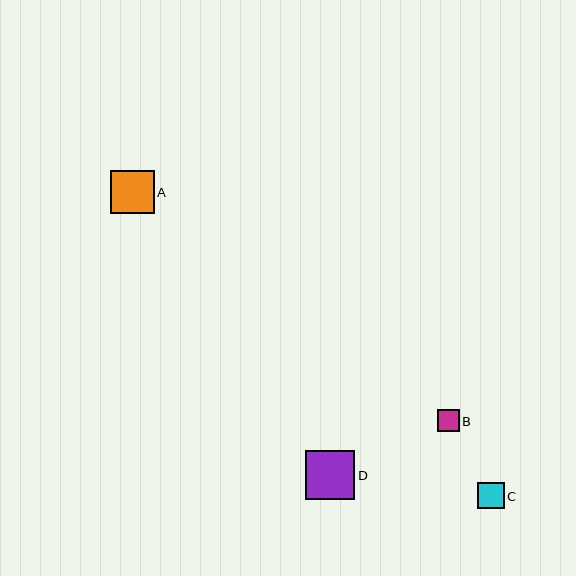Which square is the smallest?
Square B is the smallest with a size of approximately 22 pixels.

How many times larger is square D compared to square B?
Square D is approximately 2.3 times the size of square B.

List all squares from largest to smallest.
From largest to smallest: D, A, C, B.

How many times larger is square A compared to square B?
Square A is approximately 2.0 times the size of square B.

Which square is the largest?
Square D is the largest with a size of approximately 49 pixels.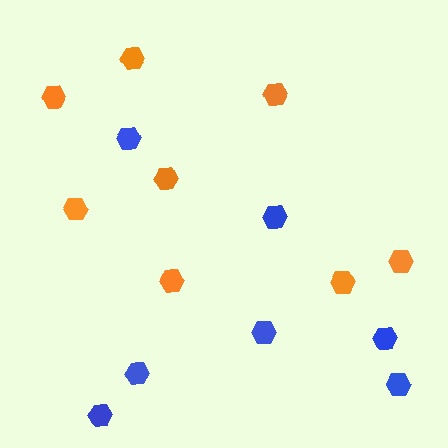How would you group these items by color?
There are 2 groups: one group of blue hexagons (7) and one group of orange hexagons (8).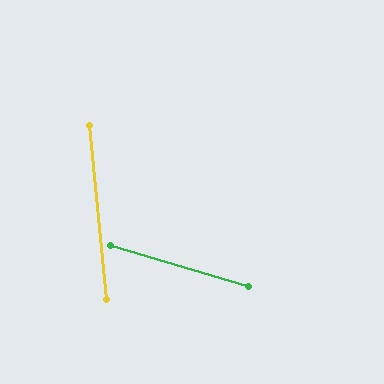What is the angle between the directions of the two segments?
Approximately 68 degrees.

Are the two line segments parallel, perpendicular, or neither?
Neither parallel nor perpendicular — they differ by about 68°.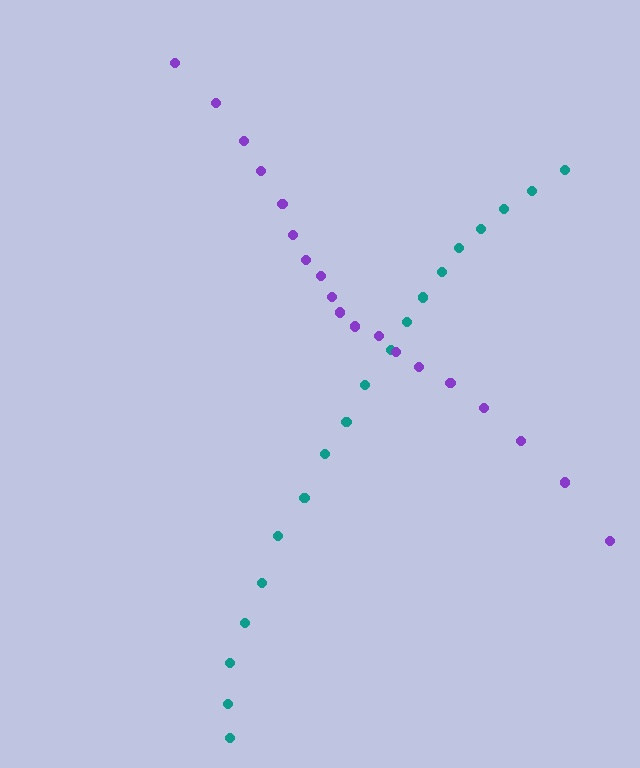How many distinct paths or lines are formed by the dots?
There are 2 distinct paths.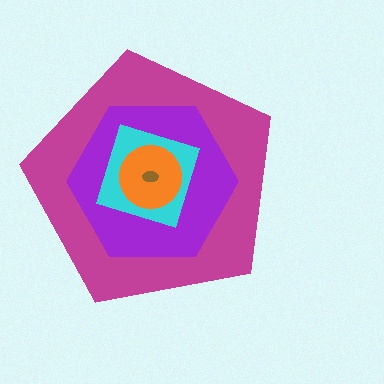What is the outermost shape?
The magenta pentagon.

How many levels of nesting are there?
5.